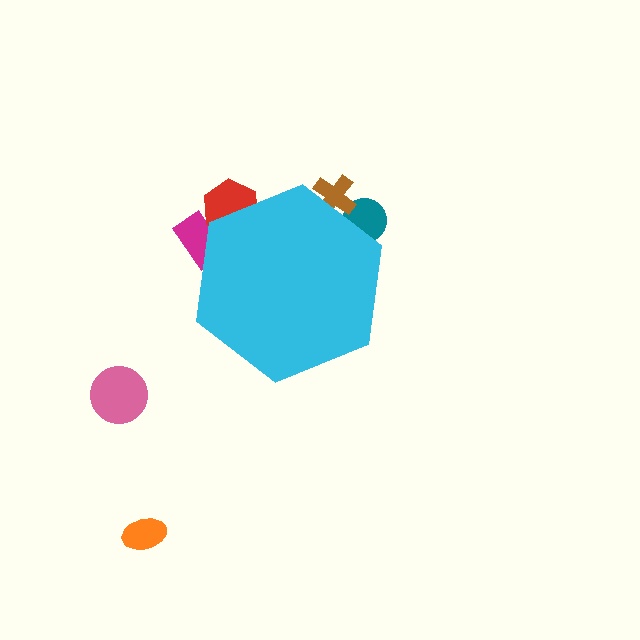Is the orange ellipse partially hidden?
No, the orange ellipse is fully visible.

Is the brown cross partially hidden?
Yes, the brown cross is partially hidden behind the cyan hexagon.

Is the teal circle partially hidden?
Yes, the teal circle is partially hidden behind the cyan hexagon.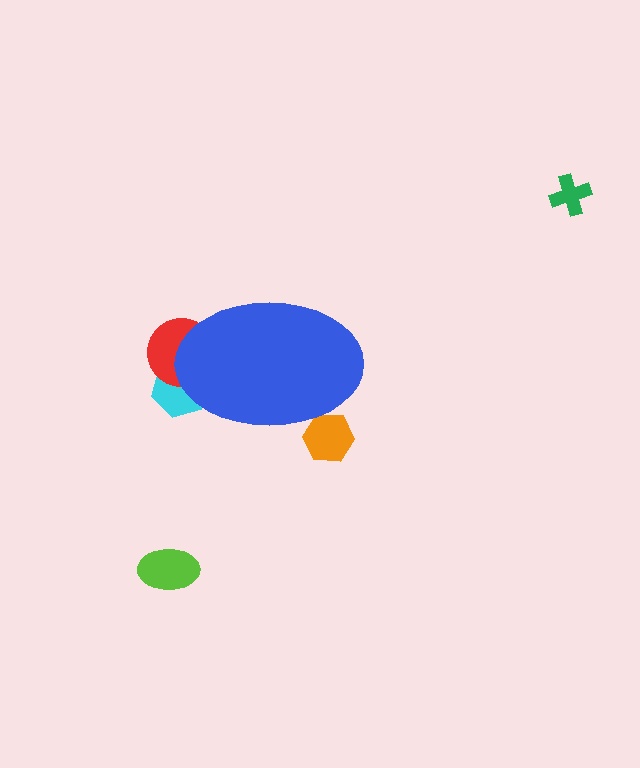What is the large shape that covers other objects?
A blue ellipse.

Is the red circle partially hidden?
Yes, the red circle is partially hidden behind the blue ellipse.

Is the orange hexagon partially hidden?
Yes, the orange hexagon is partially hidden behind the blue ellipse.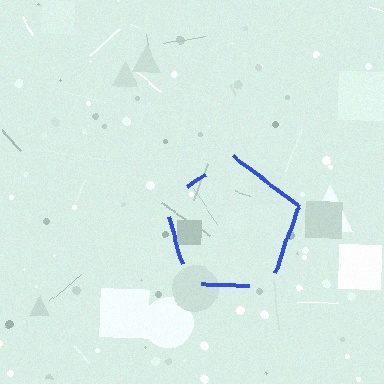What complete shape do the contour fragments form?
The contour fragments form a pentagon.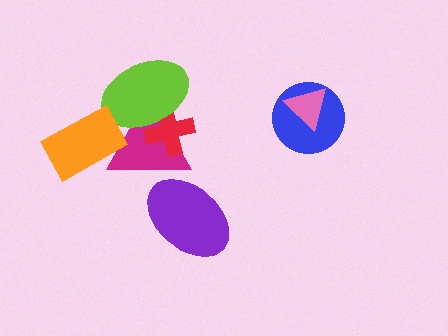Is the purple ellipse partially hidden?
Yes, it is partially covered by another shape.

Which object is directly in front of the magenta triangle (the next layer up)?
The red cross is directly in front of the magenta triangle.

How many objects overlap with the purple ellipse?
1 object overlaps with the purple ellipse.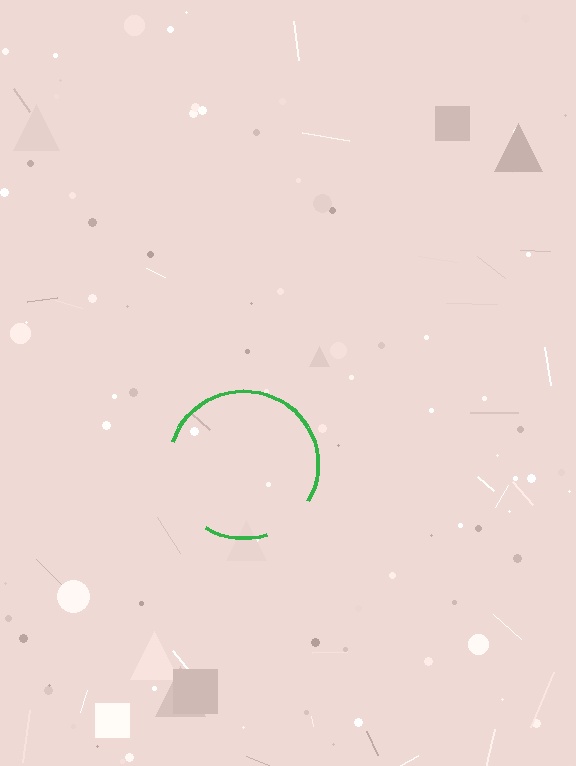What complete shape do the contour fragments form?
The contour fragments form a circle.